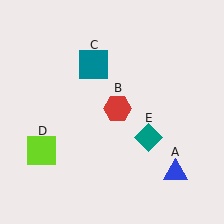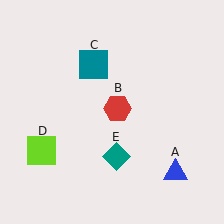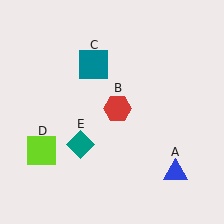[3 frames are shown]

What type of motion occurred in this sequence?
The teal diamond (object E) rotated clockwise around the center of the scene.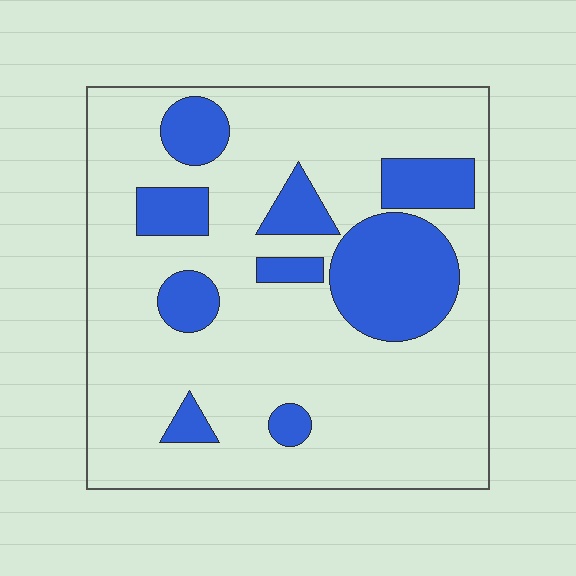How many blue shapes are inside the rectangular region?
9.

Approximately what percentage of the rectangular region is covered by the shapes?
Approximately 25%.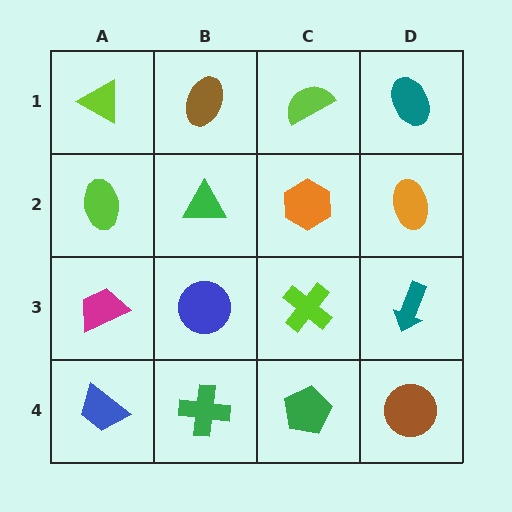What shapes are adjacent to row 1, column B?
A green triangle (row 2, column B), a lime triangle (row 1, column A), a lime semicircle (row 1, column C).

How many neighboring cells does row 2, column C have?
4.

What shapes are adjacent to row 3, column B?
A green triangle (row 2, column B), a green cross (row 4, column B), a magenta trapezoid (row 3, column A), a lime cross (row 3, column C).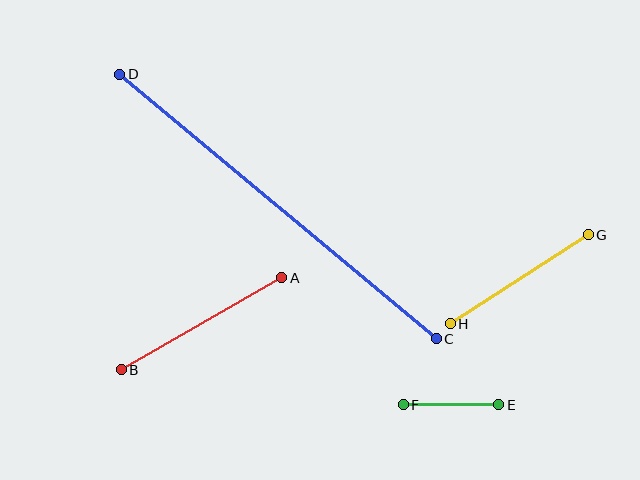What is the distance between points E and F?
The distance is approximately 96 pixels.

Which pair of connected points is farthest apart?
Points C and D are farthest apart.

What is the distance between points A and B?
The distance is approximately 185 pixels.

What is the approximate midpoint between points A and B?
The midpoint is at approximately (202, 324) pixels.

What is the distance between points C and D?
The distance is approximately 412 pixels.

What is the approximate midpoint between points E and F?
The midpoint is at approximately (451, 405) pixels.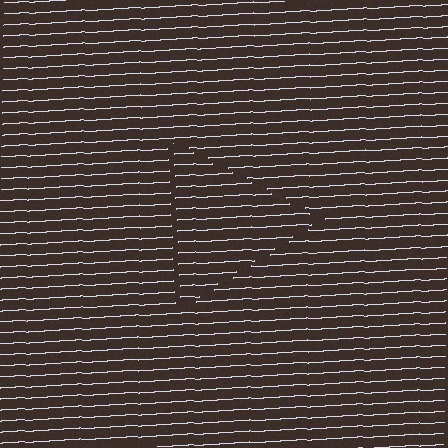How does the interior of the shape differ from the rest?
The interior of the shape contains the same grating, shifted by half a period — the contour is defined by the phase discontinuity where line-ends from the inner and outer gratings abut.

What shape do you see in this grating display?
An illusory triangle. The interior of the shape contains the same grating, shifted by half a period — the contour is defined by the phase discontinuity where line-ends from the inner and outer gratings abut.